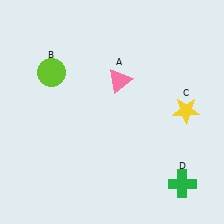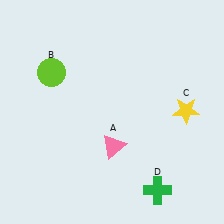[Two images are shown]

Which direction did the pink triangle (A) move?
The pink triangle (A) moved down.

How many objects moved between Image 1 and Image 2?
2 objects moved between the two images.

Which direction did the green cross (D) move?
The green cross (D) moved left.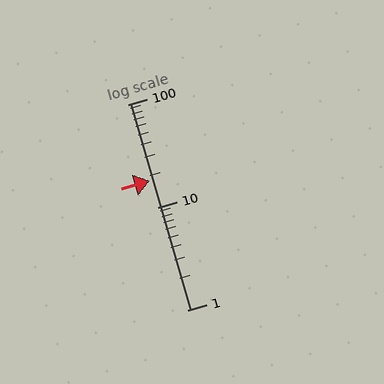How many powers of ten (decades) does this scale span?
The scale spans 2 decades, from 1 to 100.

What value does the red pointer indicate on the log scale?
The pointer indicates approximately 18.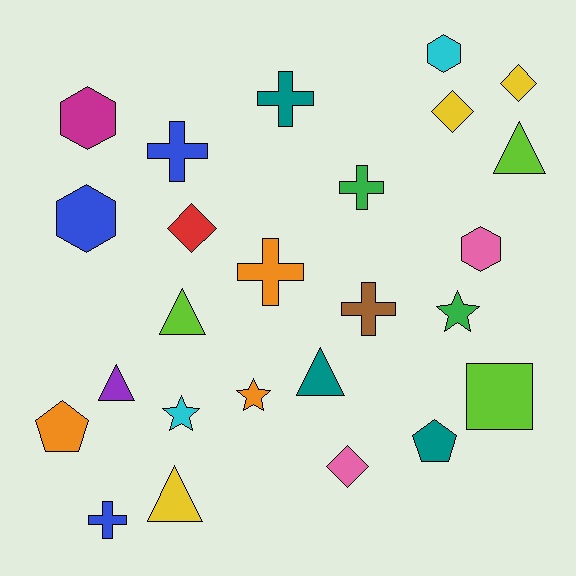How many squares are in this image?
There is 1 square.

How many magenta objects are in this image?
There is 1 magenta object.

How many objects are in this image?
There are 25 objects.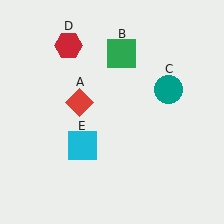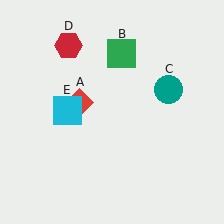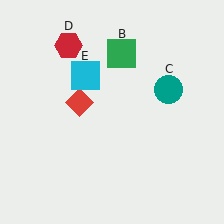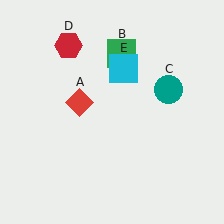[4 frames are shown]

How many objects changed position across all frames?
1 object changed position: cyan square (object E).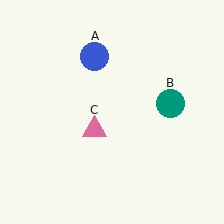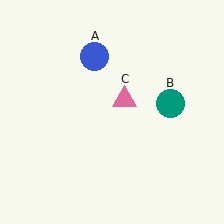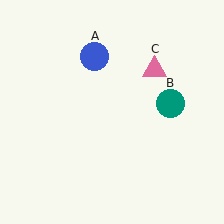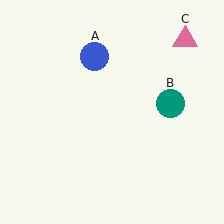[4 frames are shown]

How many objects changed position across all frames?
1 object changed position: pink triangle (object C).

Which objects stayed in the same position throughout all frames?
Blue circle (object A) and teal circle (object B) remained stationary.